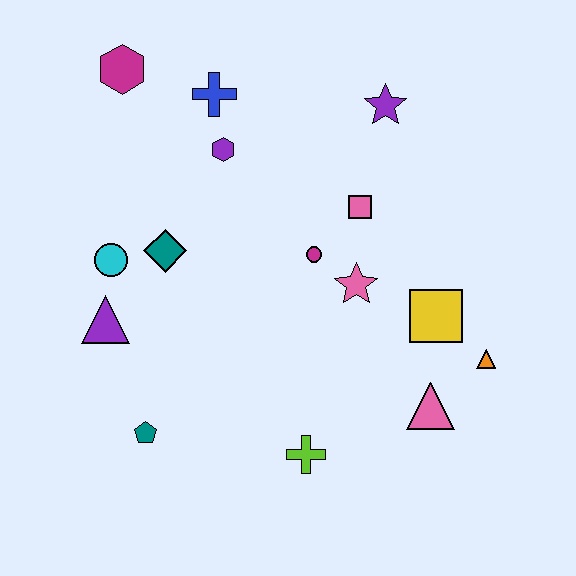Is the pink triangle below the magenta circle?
Yes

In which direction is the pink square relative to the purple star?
The pink square is below the purple star.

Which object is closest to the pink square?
The magenta circle is closest to the pink square.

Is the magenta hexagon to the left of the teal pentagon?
Yes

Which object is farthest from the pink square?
The teal pentagon is farthest from the pink square.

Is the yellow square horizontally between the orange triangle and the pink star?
Yes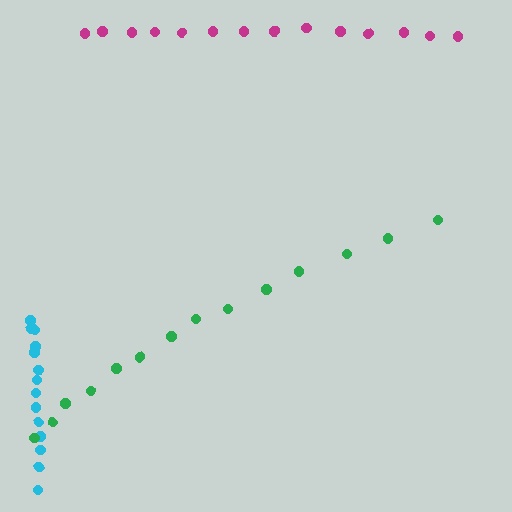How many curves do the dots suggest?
There are 3 distinct paths.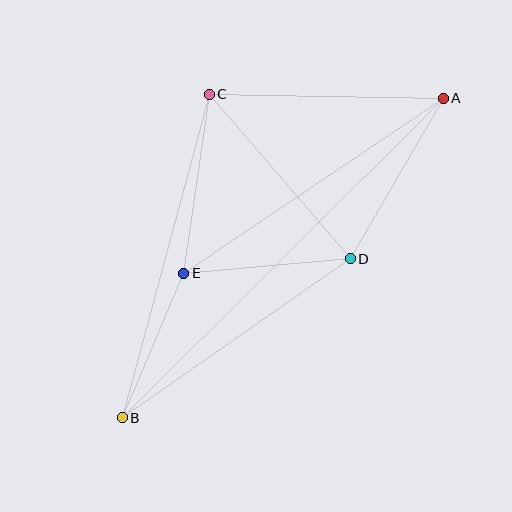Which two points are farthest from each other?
Points A and B are farthest from each other.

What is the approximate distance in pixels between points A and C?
The distance between A and C is approximately 234 pixels.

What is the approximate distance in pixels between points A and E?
The distance between A and E is approximately 313 pixels.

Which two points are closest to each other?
Points B and E are closest to each other.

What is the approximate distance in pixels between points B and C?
The distance between B and C is approximately 335 pixels.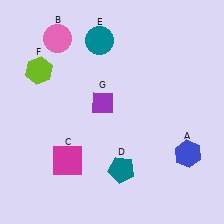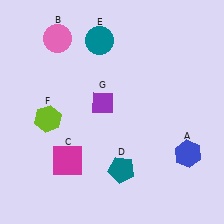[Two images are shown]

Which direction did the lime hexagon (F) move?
The lime hexagon (F) moved down.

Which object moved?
The lime hexagon (F) moved down.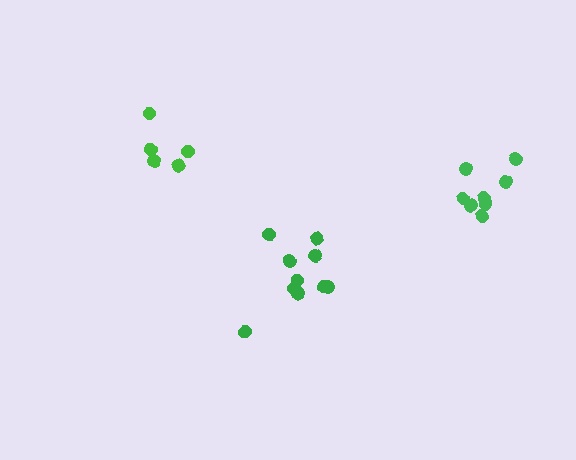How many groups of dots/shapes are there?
There are 3 groups.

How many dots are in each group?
Group 1: 10 dots, Group 2: 8 dots, Group 3: 5 dots (23 total).